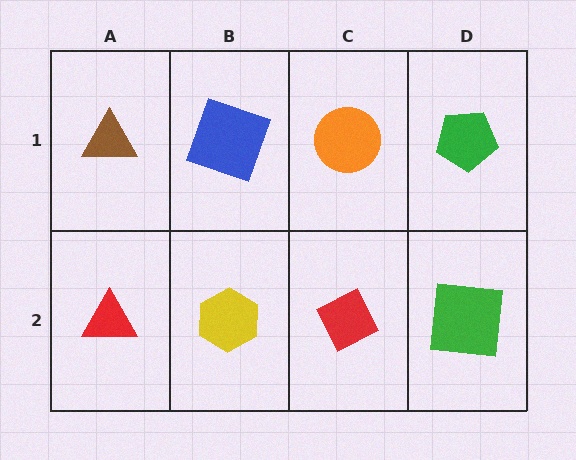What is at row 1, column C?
An orange circle.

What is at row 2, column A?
A red triangle.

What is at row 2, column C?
A red diamond.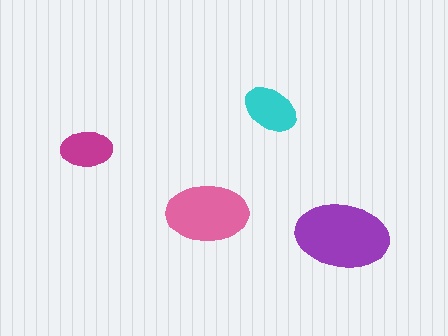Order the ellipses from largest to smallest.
the purple one, the pink one, the cyan one, the magenta one.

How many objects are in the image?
There are 4 objects in the image.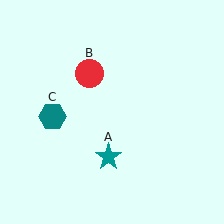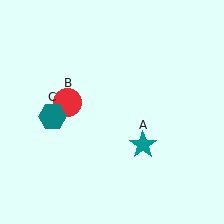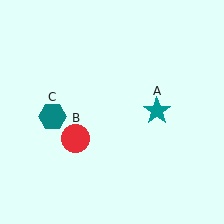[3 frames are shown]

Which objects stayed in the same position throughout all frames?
Teal hexagon (object C) remained stationary.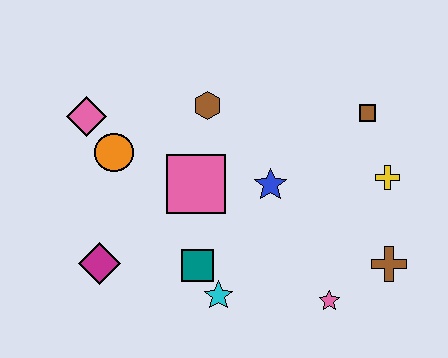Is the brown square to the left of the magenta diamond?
No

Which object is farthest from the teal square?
The brown square is farthest from the teal square.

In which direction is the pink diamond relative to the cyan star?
The pink diamond is above the cyan star.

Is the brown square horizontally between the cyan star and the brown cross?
Yes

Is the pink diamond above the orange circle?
Yes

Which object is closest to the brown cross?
The pink star is closest to the brown cross.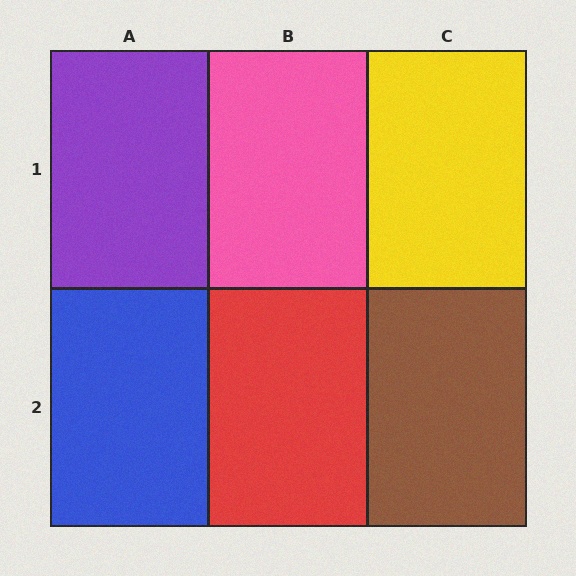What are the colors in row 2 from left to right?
Blue, red, brown.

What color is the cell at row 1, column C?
Yellow.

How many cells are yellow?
1 cell is yellow.